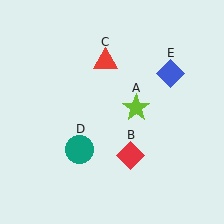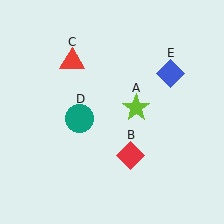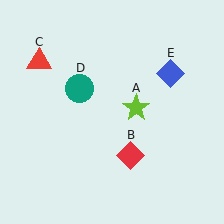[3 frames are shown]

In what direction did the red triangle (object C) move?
The red triangle (object C) moved left.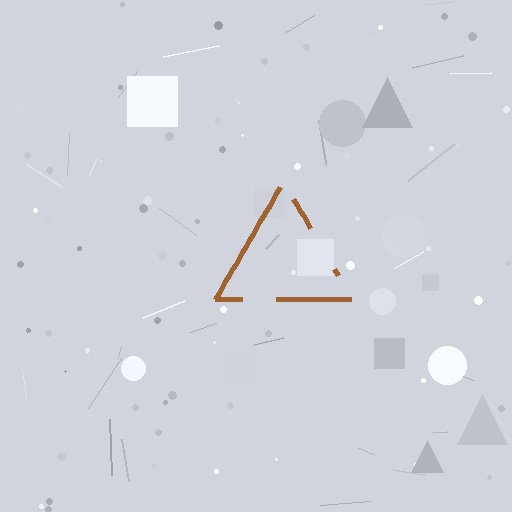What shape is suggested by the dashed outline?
The dashed outline suggests a triangle.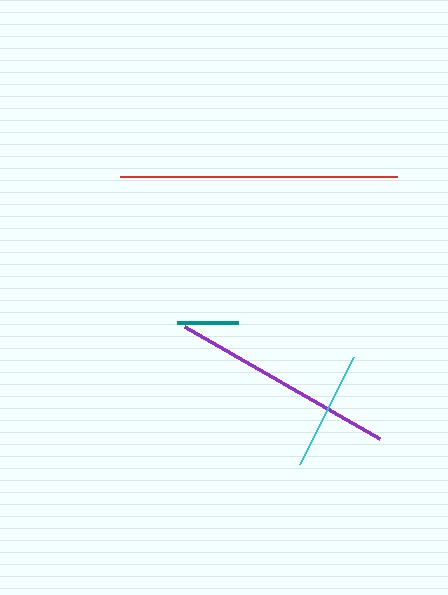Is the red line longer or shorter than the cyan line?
The red line is longer than the cyan line.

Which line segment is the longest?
The red line is the longest at approximately 277 pixels.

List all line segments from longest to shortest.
From longest to shortest: red, purple, cyan, teal.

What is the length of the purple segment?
The purple segment is approximately 225 pixels long.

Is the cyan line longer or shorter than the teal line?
The cyan line is longer than the teal line.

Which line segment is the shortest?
The teal line is the shortest at approximately 61 pixels.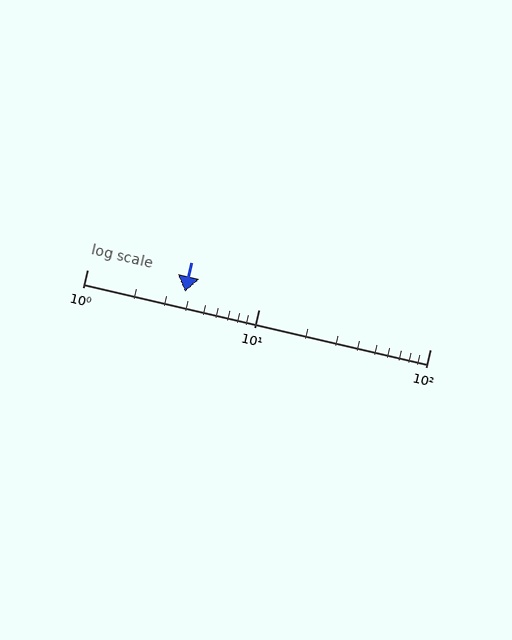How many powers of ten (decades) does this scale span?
The scale spans 2 decades, from 1 to 100.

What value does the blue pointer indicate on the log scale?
The pointer indicates approximately 3.7.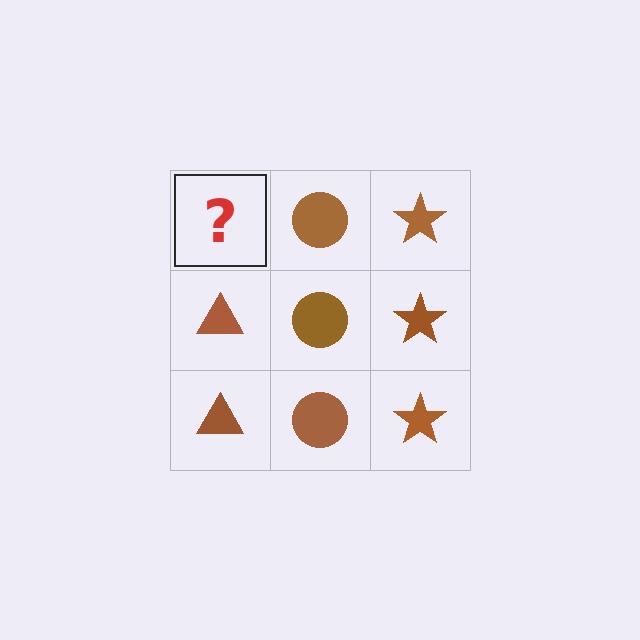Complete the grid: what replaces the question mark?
The question mark should be replaced with a brown triangle.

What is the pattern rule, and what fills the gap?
The rule is that each column has a consistent shape. The gap should be filled with a brown triangle.